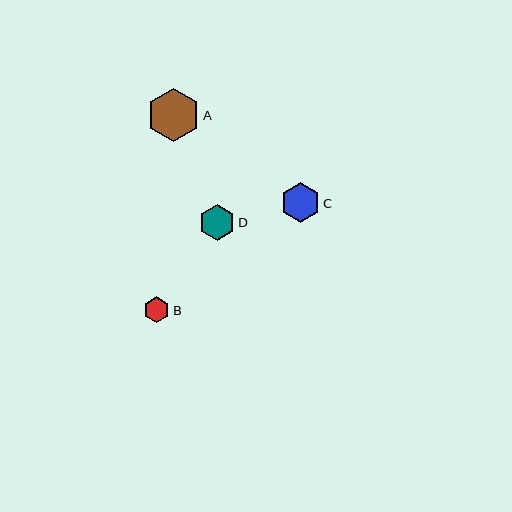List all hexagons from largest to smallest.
From largest to smallest: A, C, D, B.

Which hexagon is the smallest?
Hexagon B is the smallest with a size of approximately 26 pixels.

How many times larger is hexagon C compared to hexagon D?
Hexagon C is approximately 1.1 times the size of hexagon D.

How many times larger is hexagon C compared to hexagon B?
Hexagon C is approximately 1.5 times the size of hexagon B.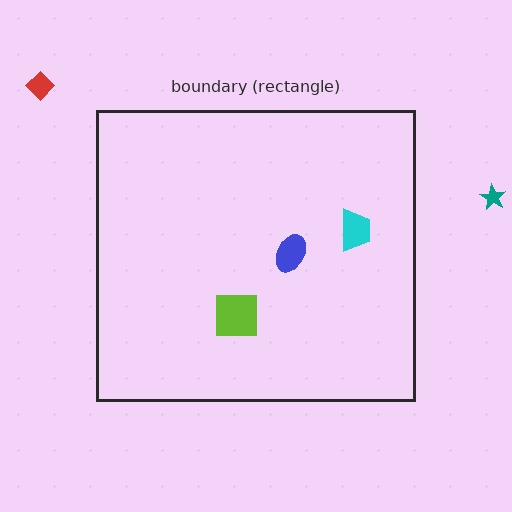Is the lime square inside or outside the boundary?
Inside.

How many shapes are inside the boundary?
3 inside, 2 outside.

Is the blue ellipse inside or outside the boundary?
Inside.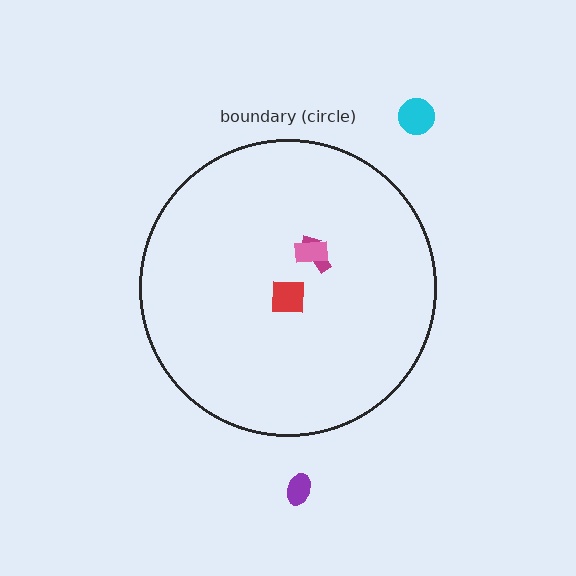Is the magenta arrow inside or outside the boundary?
Inside.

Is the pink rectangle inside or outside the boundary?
Inside.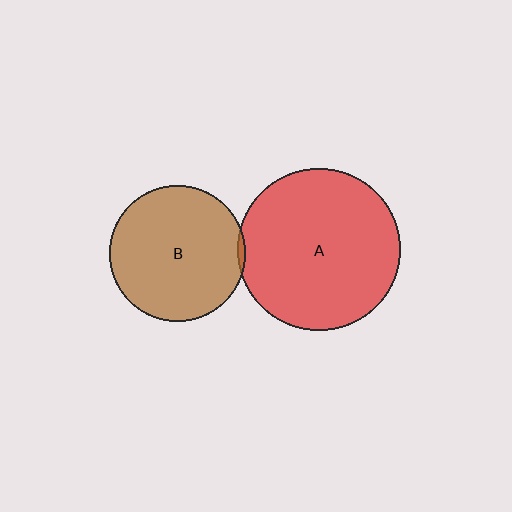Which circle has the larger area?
Circle A (red).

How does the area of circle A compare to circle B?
Approximately 1.4 times.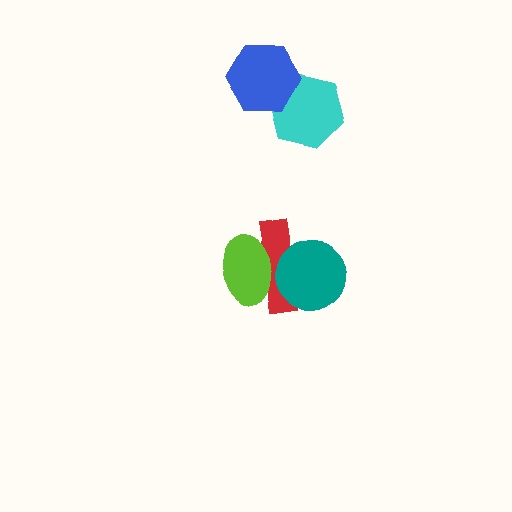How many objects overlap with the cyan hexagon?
1 object overlaps with the cyan hexagon.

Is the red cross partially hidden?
Yes, it is partially covered by another shape.